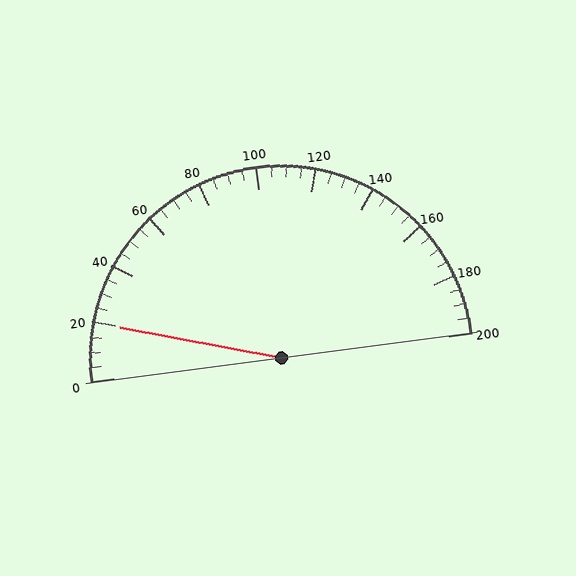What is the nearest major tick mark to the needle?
The nearest major tick mark is 20.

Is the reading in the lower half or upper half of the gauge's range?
The reading is in the lower half of the range (0 to 200).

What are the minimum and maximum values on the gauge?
The gauge ranges from 0 to 200.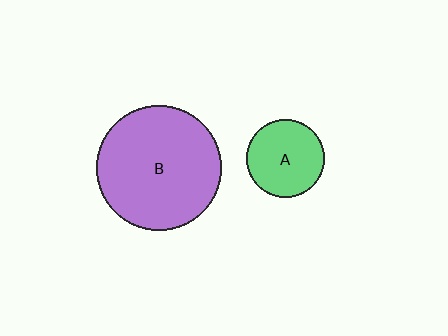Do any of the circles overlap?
No, none of the circles overlap.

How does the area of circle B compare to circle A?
Approximately 2.6 times.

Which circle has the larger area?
Circle B (purple).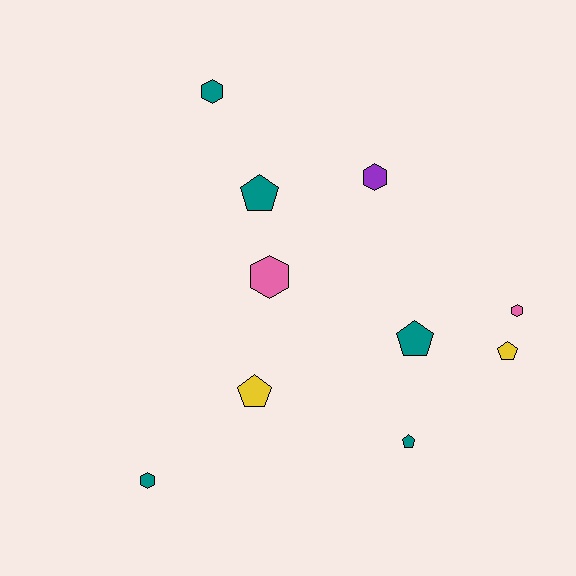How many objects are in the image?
There are 10 objects.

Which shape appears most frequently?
Hexagon, with 5 objects.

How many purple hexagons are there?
There is 1 purple hexagon.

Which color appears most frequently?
Teal, with 5 objects.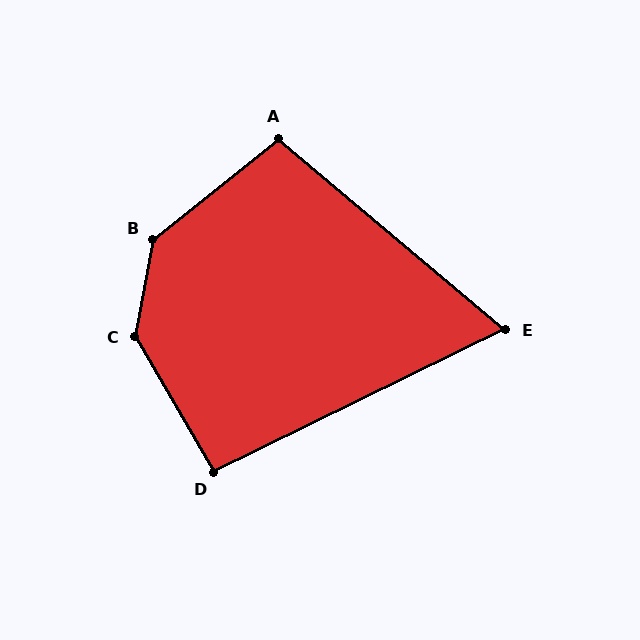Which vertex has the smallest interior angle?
E, at approximately 66 degrees.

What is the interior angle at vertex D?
Approximately 94 degrees (approximately right).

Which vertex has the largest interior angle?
C, at approximately 140 degrees.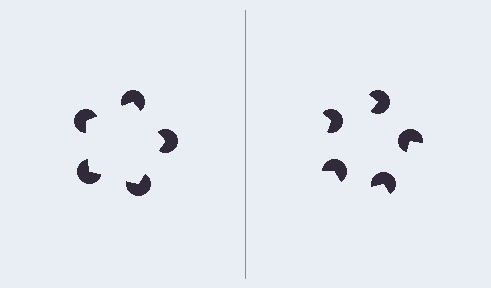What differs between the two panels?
The pac-man discs are positioned identically on both sides; only the wedge orientations differ. On the left they align to a pentagon; on the right they are misaligned.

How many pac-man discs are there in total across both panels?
10 — 5 on each side.